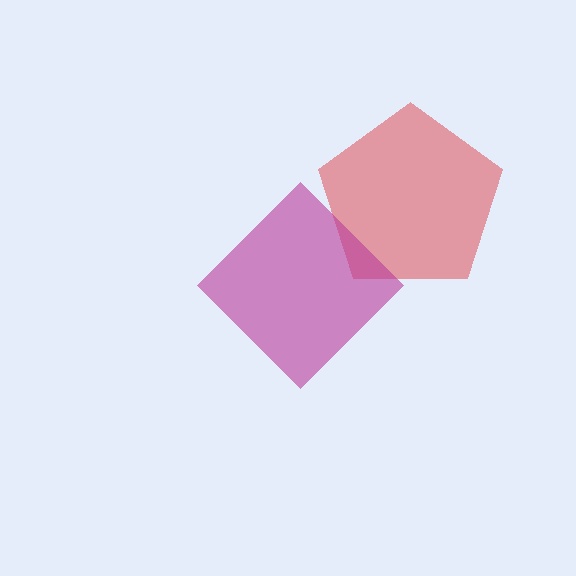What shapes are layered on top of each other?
The layered shapes are: a red pentagon, a magenta diamond.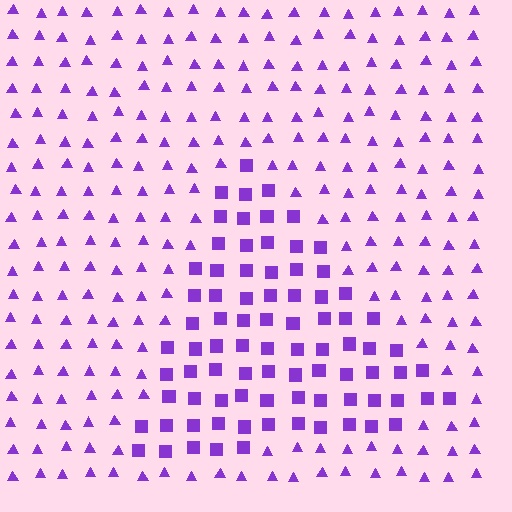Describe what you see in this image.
The image is filled with small purple elements arranged in a uniform grid. A triangle-shaped region contains squares, while the surrounding area contains triangles. The boundary is defined purely by the change in element shape.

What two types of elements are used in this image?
The image uses squares inside the triangle region and triangles outside it.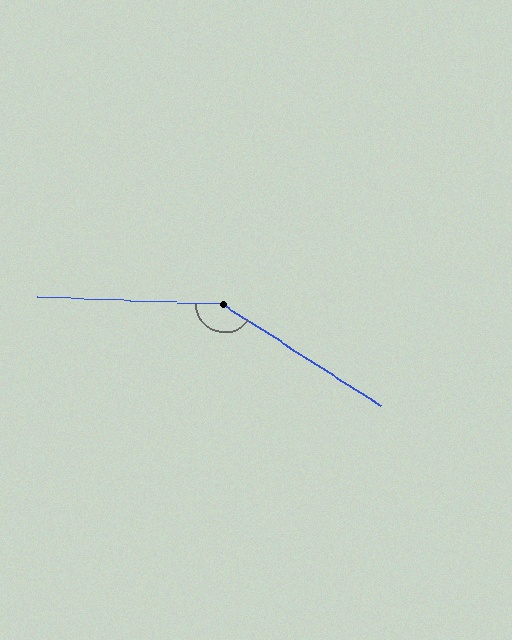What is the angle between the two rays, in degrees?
Approximately 150 degrees.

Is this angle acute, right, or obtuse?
It is obtuse.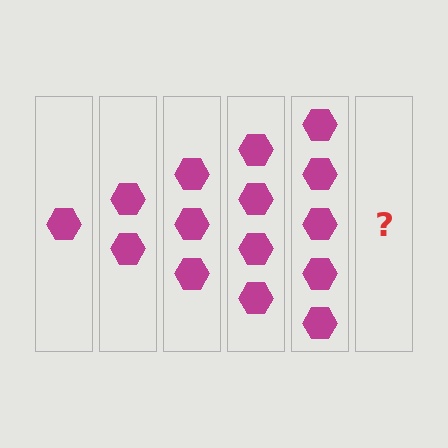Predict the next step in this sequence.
The next step is 6 hexagons.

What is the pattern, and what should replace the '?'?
The pattern is that each step adds one more hexagon. The '?' should be 6 hexagons.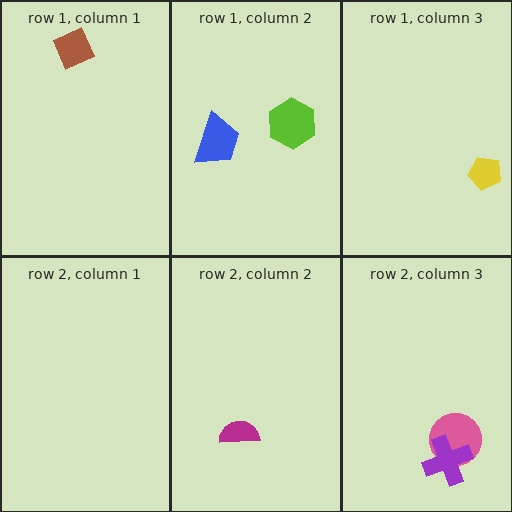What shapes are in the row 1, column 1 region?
The brown diamond.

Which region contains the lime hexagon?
The row 1, column 2 region.